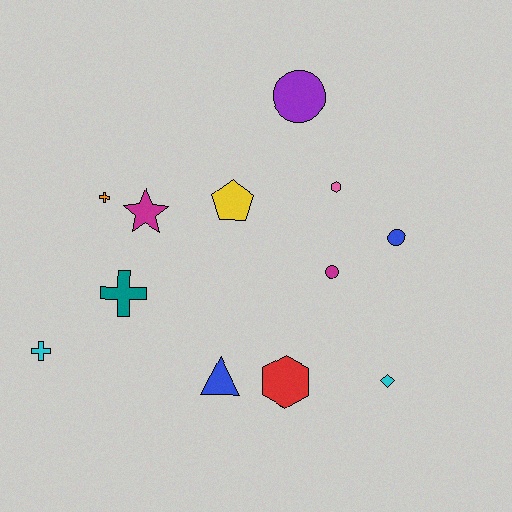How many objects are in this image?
There are 12 objects.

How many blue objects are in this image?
There are 2 blue objects.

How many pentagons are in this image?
There is 1 pentagon.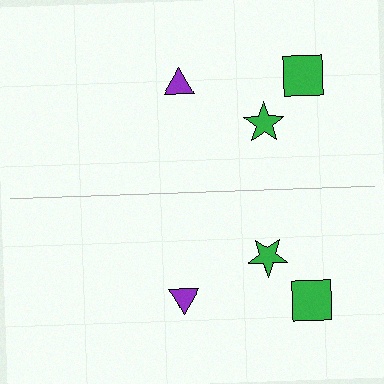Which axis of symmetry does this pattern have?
The pattern has a horizontal axis of symmetry running through the center of the image.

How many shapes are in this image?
There are 6 shapes in this image.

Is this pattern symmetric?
Yes, this pattern has bilateral (reflection) symmetry.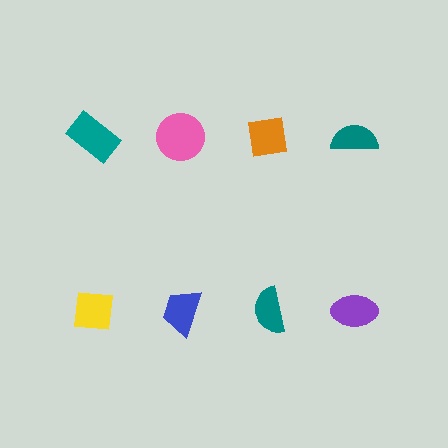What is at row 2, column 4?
A purple ellipse.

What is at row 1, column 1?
A teal rectangle.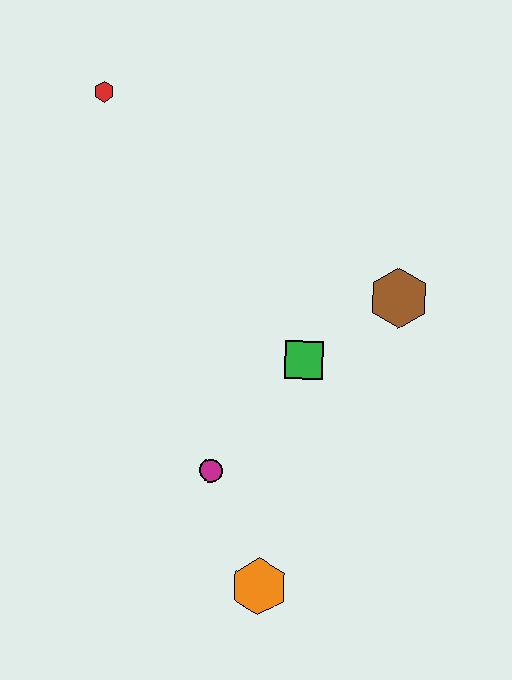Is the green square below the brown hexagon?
Yes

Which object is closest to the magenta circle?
The orange hexagon is closest to the magenta circle.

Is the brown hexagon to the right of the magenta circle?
Yes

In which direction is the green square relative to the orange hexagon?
The green square is above the orange hexagon.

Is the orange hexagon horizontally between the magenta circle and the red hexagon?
No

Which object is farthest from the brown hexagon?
The red hexagon is farthest from the brown hexagon.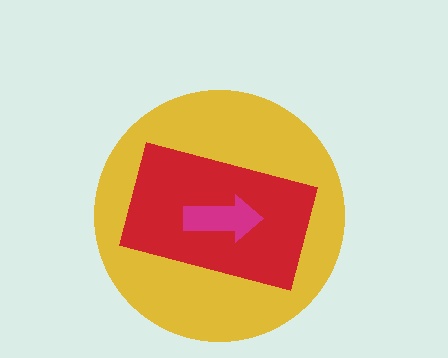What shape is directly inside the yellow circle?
The red rectangle.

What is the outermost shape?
The yellow circle.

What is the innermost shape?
The magenta arrow.